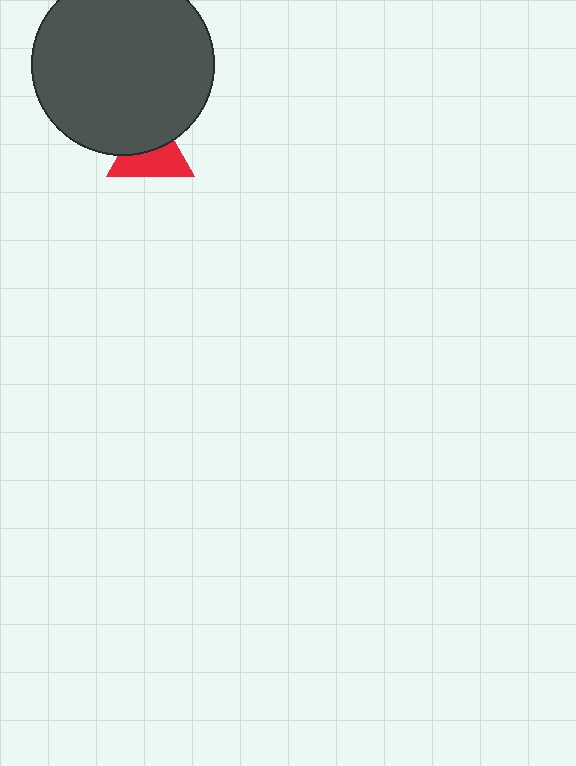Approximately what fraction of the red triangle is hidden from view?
Roughly 43% of the red triangle is hidden behind the dark gray circle.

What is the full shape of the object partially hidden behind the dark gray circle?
The partially hidden object is a red triangle.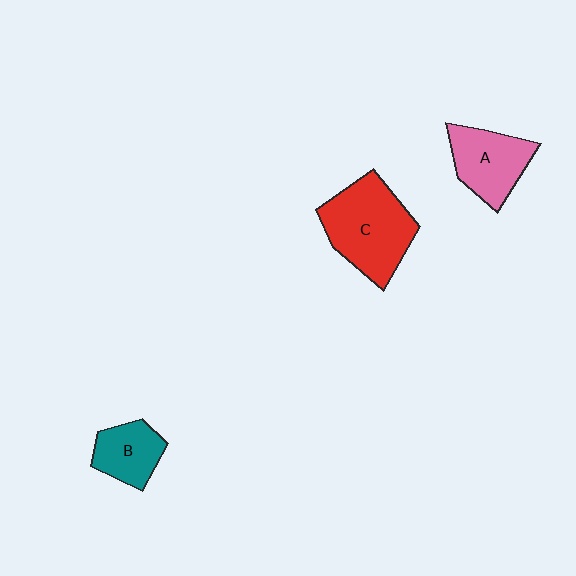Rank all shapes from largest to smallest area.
From largest to smallest: C (red), A (pink), B (teal).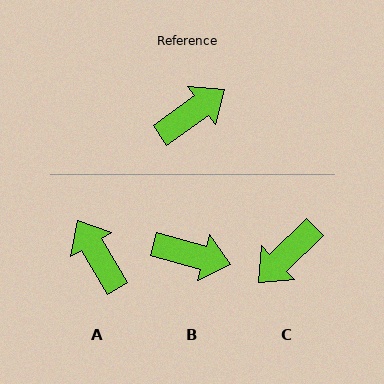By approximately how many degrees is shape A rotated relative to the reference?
Approximately 85 degrees counter-clockwise.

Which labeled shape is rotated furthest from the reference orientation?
C, about 172 degrees away.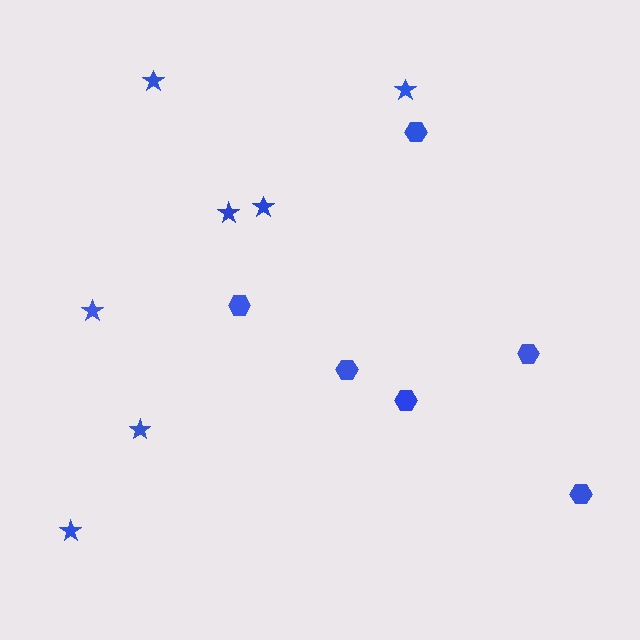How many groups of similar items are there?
There are 2 groups: one group of stars (7) and one group of hexagons (6).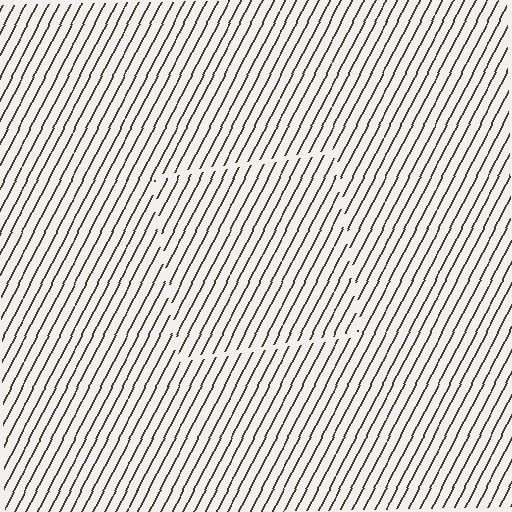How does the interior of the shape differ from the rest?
The interior of the shape contains the same grating, shifted by half a period — the contour is defined by the phase discontinuity where line-ends from the inner and outer gratings abut.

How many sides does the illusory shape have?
4 sides — the line-ends trace a square.